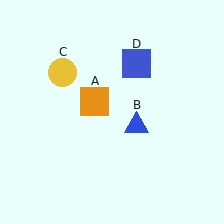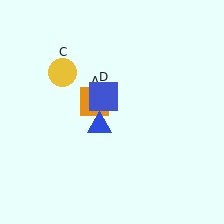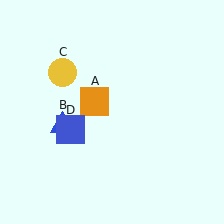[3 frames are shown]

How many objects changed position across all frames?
2 objects changed position: blue triangle (object B), blue square (object D).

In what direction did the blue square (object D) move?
The blue square (object D) moved down and to the left.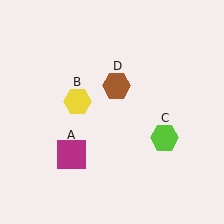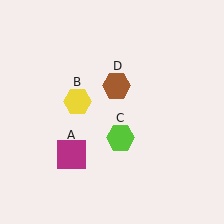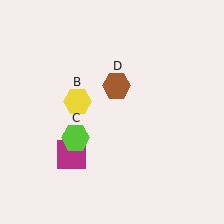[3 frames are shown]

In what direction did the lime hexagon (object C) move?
The lime hexagon (object C) moved left.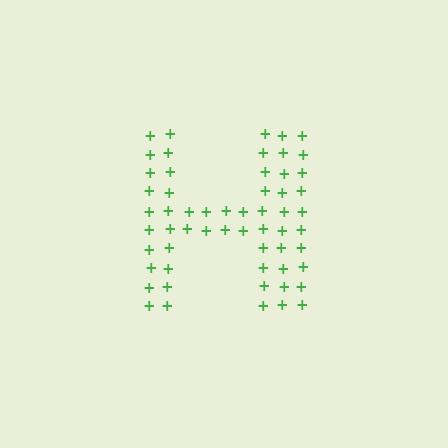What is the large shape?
The large shape is the letter H.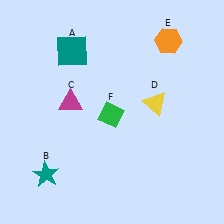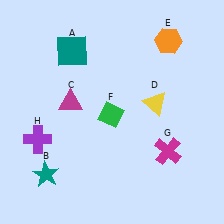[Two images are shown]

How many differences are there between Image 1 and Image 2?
There are 2 differences between the two images.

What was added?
A magenta cross (G), a purple cross (H) were added in Image 2.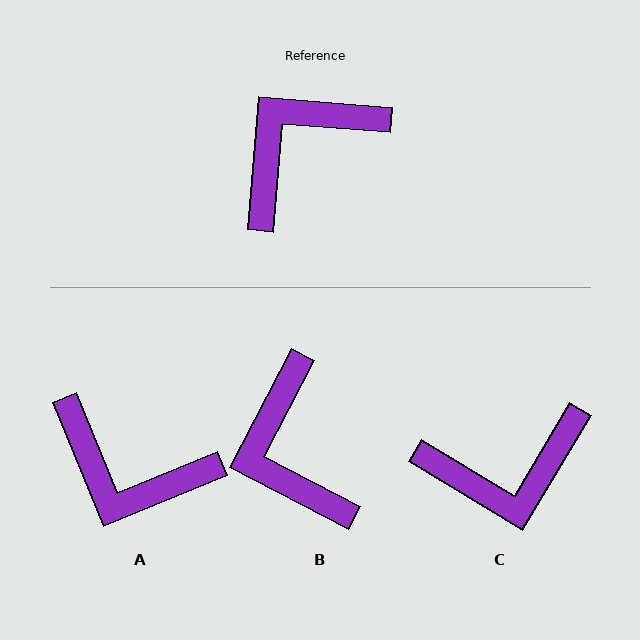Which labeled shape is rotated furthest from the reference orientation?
C, about 154 degrees away.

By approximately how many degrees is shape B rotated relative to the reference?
Approximately 67 degrees counter-clockwise.